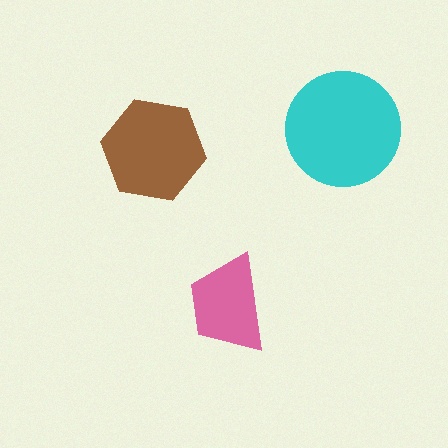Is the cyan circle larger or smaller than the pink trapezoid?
Larger.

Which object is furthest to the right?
The cyan circle is rightmost.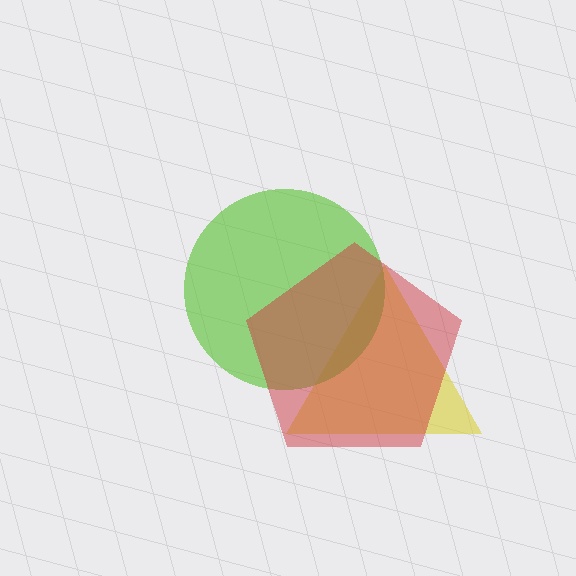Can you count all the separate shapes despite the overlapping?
Yes, there are 3 separate shapes.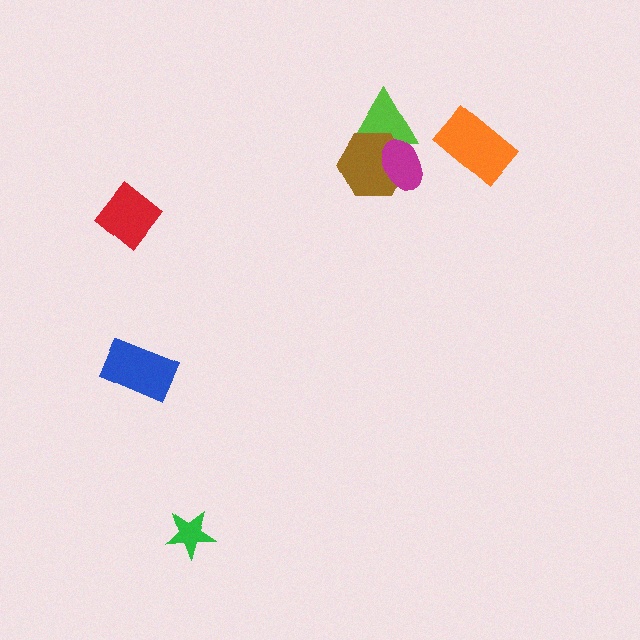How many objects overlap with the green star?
0 objects overlap with the green star.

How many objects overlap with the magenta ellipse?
2 objects overlap with the magenta ellipse.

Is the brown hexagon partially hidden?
Yes, it is partially covered by another shape.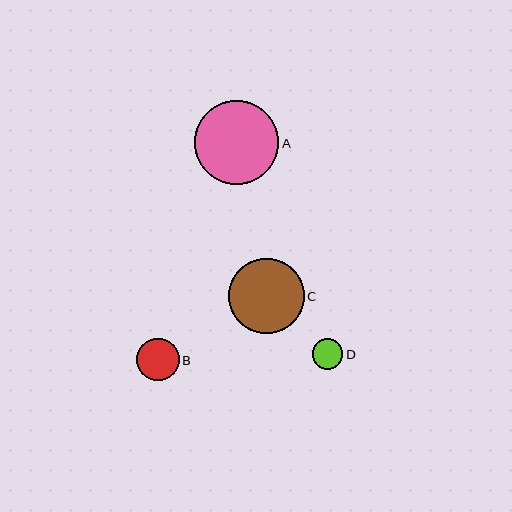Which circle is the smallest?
Circle D is the smallest with a size of approximately 31 pixels.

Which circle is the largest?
Circle A is the largest with a size of approximately 84 pixels.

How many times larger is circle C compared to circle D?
Circle C is approximately 2.4 times the size of circle D.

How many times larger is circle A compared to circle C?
Circle A is approximately 1.1 times the size of circle C.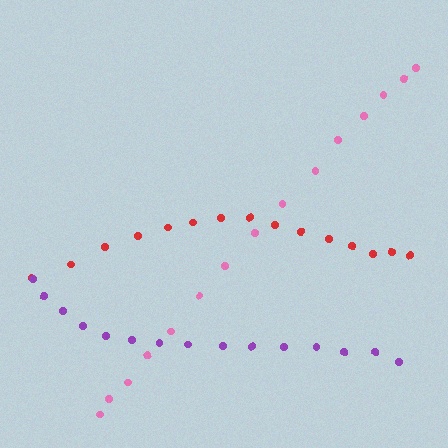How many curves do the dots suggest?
There are 3 distinct paths.